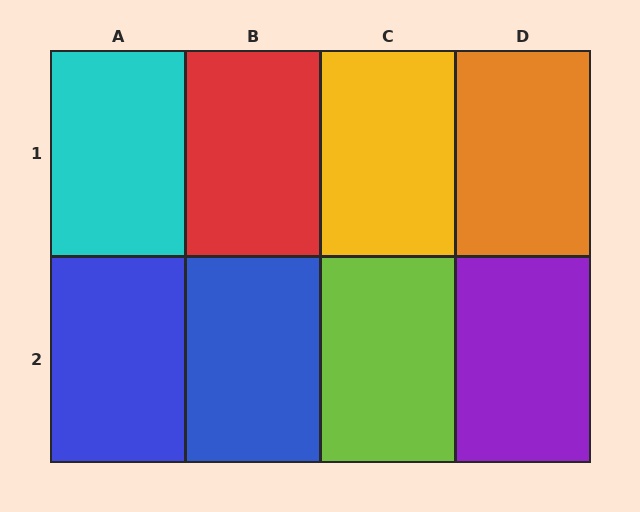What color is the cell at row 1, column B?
Red.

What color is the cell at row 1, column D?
Orange.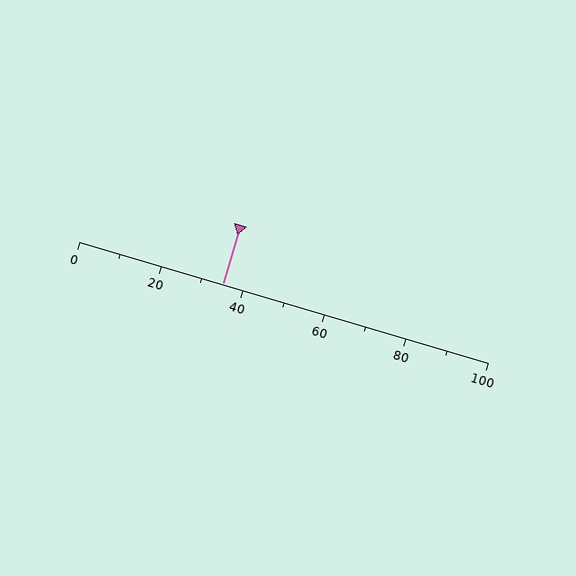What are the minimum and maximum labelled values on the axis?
The axis runs from 0 to 100.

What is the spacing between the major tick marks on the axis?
The major ticks are spaced 20 apart.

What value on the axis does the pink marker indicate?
The marker indicates approximately 35.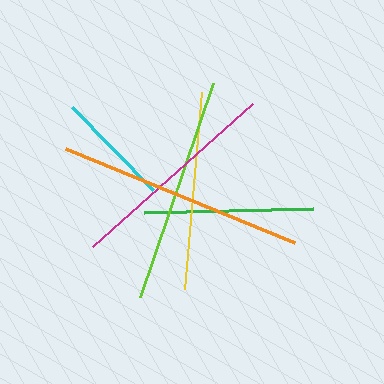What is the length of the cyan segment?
The cyan segment is approximately 116 pixels long.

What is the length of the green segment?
The green segment is approximately 169 pixels long.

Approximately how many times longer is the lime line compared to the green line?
The lime line is approximately 1.3 times the length of the green line.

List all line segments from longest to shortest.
From longest to shortest: orange, lime, magenta, yellow, green, cyan.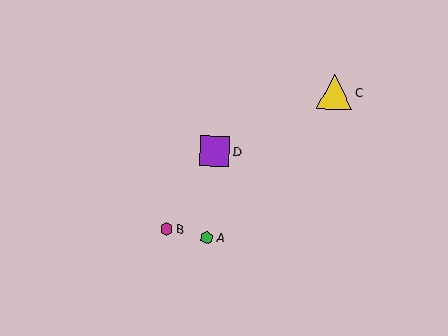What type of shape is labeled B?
Shape B is a magenta hexagon.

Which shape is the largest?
The yellow triangle (labeled C) is the largest.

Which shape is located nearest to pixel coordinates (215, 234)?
The green hexagon (labeled A) at (207, 238) is nearest to that location.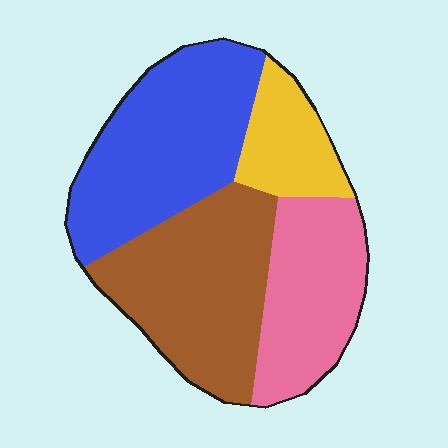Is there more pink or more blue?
Blue.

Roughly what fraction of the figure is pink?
Pink covers around 25% of the figure.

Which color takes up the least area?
Yellow, at roughly 15%.